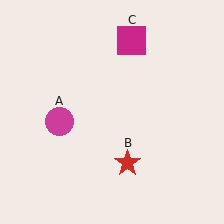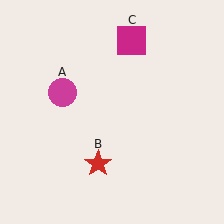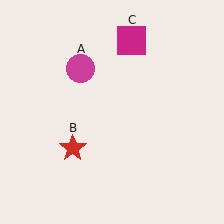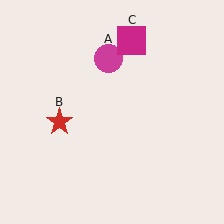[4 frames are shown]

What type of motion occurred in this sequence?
The magenta circle (object A), red star (object B) rotated clockwise around the center of the scene.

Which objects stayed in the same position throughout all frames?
Magenta square (object C) remained stationary.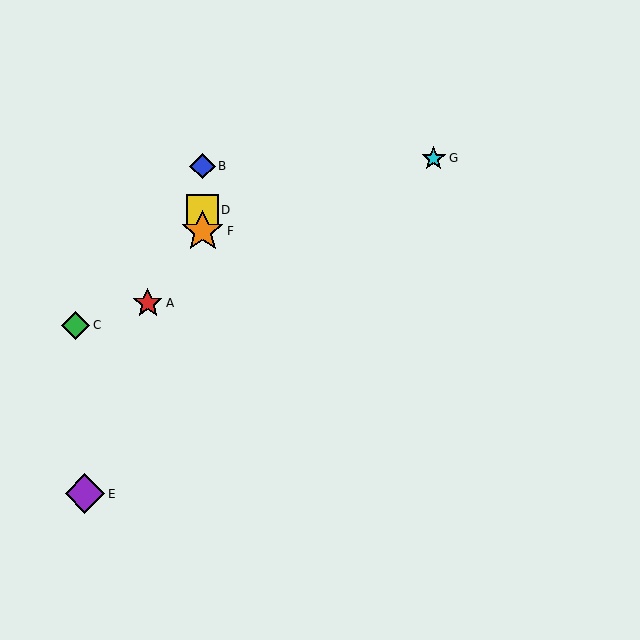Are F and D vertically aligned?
Yes, both are at x≈203.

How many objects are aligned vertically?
3 objects (B, D, F) are aligned vertically.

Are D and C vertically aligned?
No, D is at x≈203 and C is at x≈76.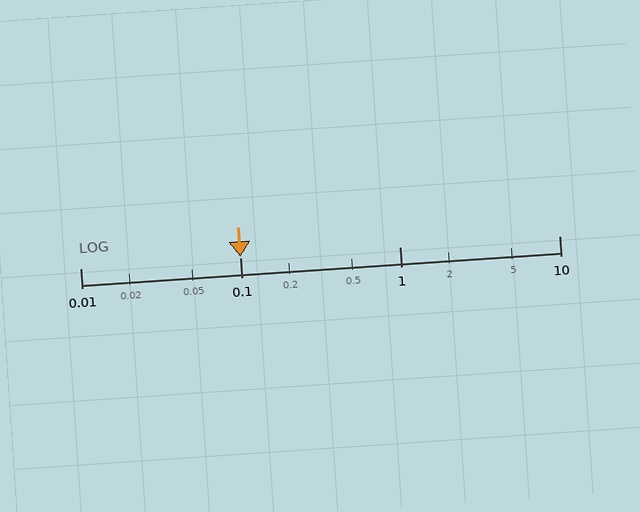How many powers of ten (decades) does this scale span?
The scale spans 3 decades, from 0.01 to 10.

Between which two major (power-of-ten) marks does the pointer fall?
The pointer is between 0.1 and 1.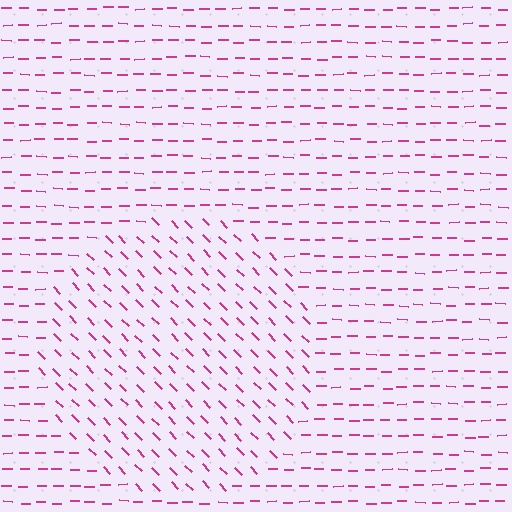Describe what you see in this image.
The image is filled with small magenta line segments. A circle region in the image has lines oriented differently from the surrounding lines, creating a visible texture boundary.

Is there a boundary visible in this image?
Yes, there is a texture boundary formed by a change in line orientation.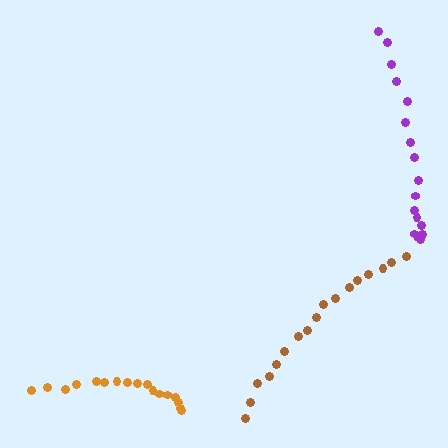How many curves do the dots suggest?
There are 3 distinct paths.